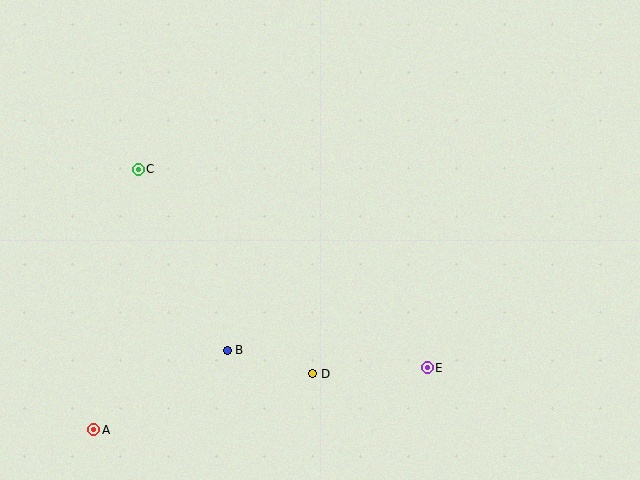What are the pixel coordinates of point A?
Point A is at (94, 430).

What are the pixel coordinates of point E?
Point E is at (427, 368).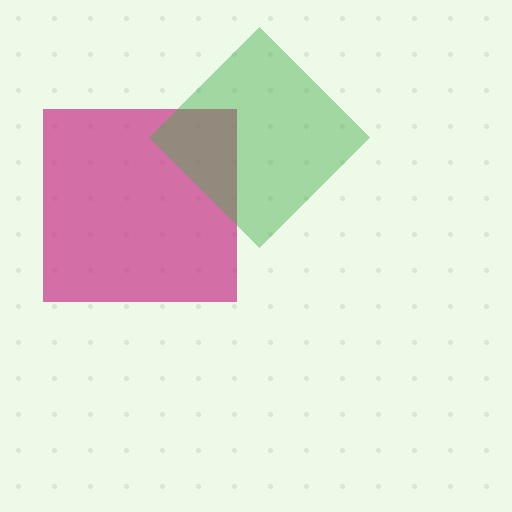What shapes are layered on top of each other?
The layered shapes are: a magenta square, a green diamond.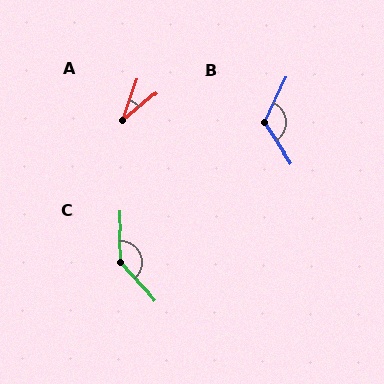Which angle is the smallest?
A, at approximately 31 degrees.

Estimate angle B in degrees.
Approximately 121 degrees.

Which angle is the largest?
C, at approximately 139 degrees.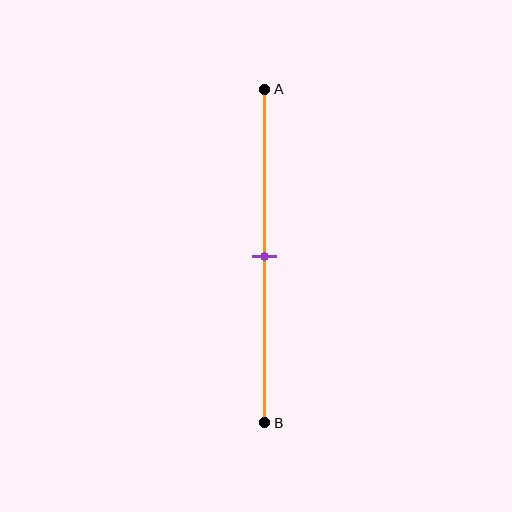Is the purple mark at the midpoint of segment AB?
Yes, the mark is approximately at the midpoint.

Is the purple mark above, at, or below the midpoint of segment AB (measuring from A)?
The purple mark is approximately at the midpoint of segment AB.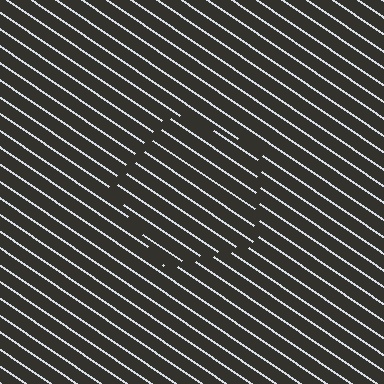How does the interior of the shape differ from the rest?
The interior of the shape contains the same grating, shifted by half a period — the contour is defined by the phase discontinuity where line-ends from the inner and outer gratings abut.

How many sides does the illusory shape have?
5 sides — the line-ends trace a pentagon.